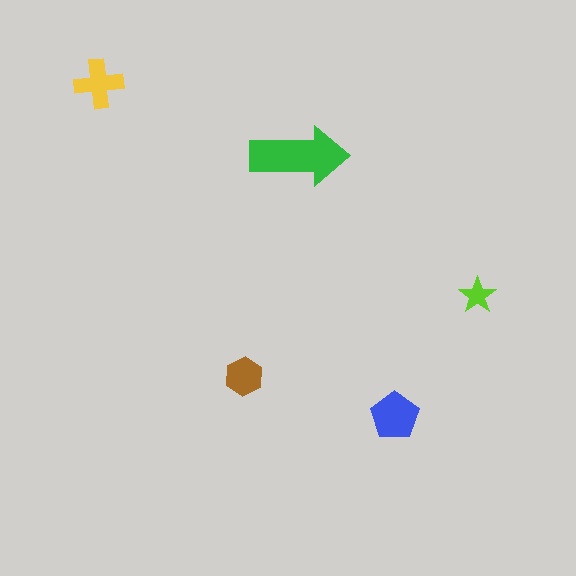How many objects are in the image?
There are 5 objects in the image.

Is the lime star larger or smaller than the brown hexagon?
Smaller.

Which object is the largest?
The green arrow.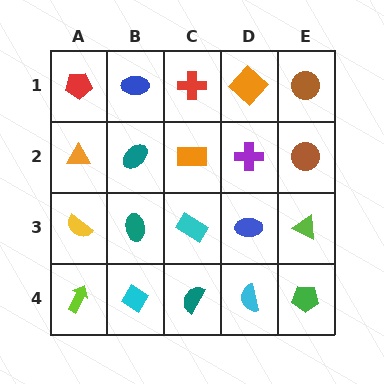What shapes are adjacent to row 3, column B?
A teal ellipse (row 2, column B), a cyan diamond (row 4, column B), a yellow semicircle (row 3, column A), a cyan rectangle (row 3, column C).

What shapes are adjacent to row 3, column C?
An orange rectangle (row 2, column C), a teal semicircle (row 4, column C), a teal ellipse (row 3, column B), a blue ellipse (row 3, column D).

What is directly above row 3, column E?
A brown circle.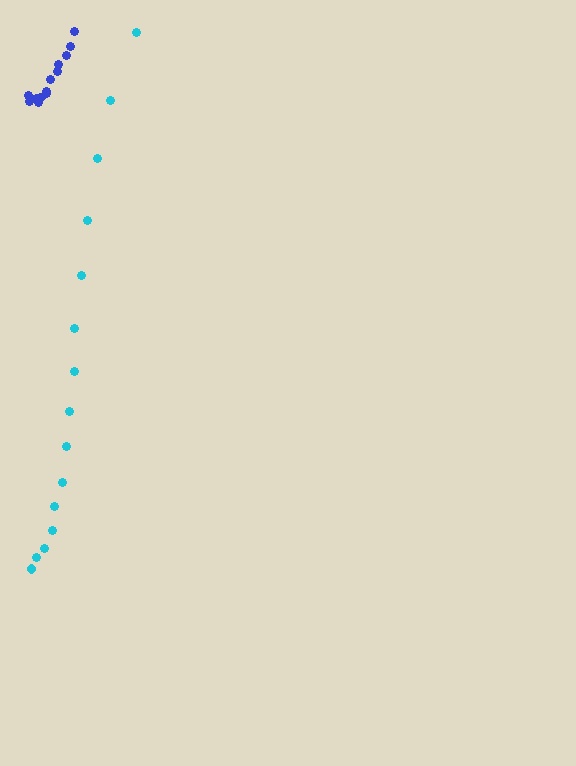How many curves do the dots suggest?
There are 2 distinct paths.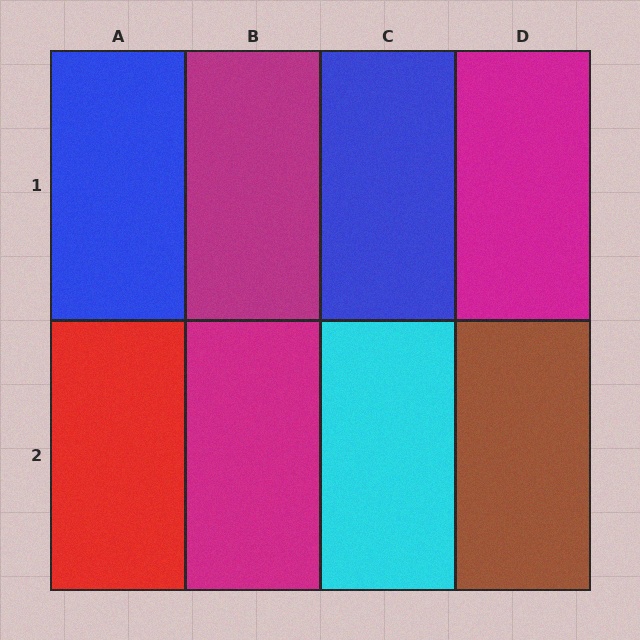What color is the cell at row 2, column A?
Red.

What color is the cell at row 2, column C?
Cyan.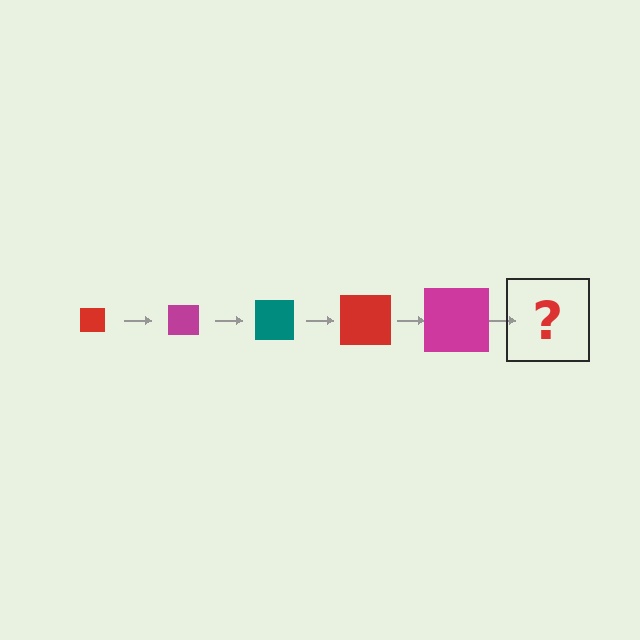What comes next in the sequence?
The next element should be a teal square, larger than the previous one.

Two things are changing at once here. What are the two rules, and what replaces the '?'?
The two rules are that the square grows larger each step and the color cycles through red, magenta, and teal. The '?' should be a teal square, larger than the previous one.